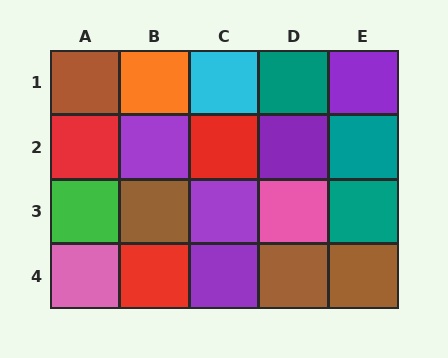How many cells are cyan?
1 cell is cyan.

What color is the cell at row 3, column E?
Teal.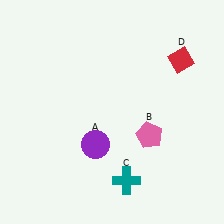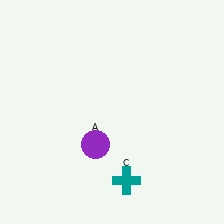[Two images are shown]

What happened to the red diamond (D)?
The red diamond (D) was removed in Image 2. It was in the top-right area of Image 1.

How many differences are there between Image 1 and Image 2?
There are 2 differences between the two images.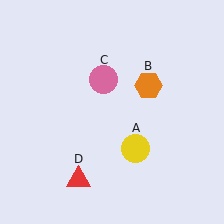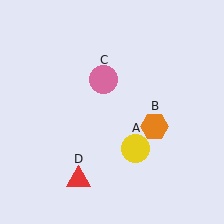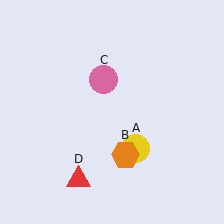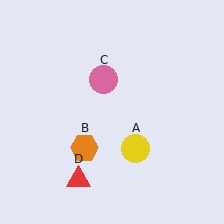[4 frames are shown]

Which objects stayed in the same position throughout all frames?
Yellow circle (object A) and pink circle (object C) and red triangle (object D) remained stationary.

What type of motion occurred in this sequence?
The orange hexagon (object B) rotated clockwise around the center of the scene.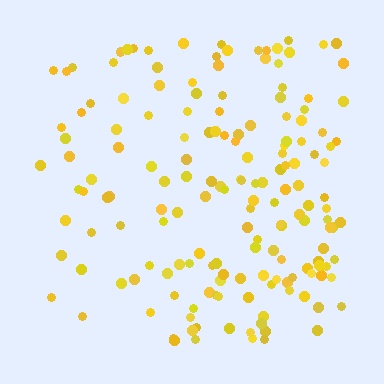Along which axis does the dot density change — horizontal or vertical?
Horizontal.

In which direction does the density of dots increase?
From left to right, with the right side densest.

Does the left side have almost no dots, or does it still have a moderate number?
Still a moderate number, just noticeably fewer than the right.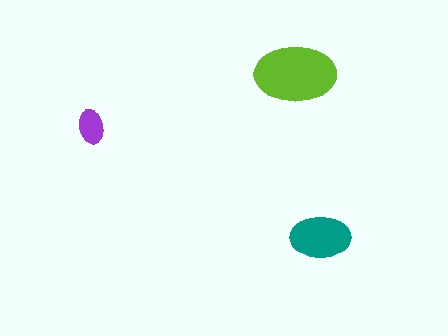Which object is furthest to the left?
The purple ellipse is leftmost.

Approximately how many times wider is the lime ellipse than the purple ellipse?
About 2.5 times wider.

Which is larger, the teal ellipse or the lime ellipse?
The lime one.